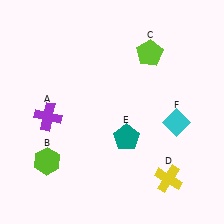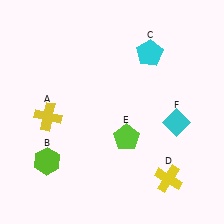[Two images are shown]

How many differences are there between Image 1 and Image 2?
There are 3 differences between the two images.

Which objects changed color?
A changed from purple to yellow. C changed from lime to cyan. E changed from teal to lime.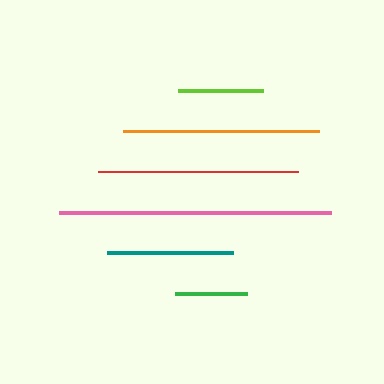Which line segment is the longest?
The pink line is the longest at approximately 272 pixels.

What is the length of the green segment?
The green segment is approximately 72 pixels long.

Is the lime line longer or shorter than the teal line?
The teal line is longer than the lime line.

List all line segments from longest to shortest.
From longest to shortest: pink, red, orange, teal, lime, green.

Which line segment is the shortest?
The green line is the shortest at approximately 72 pixels.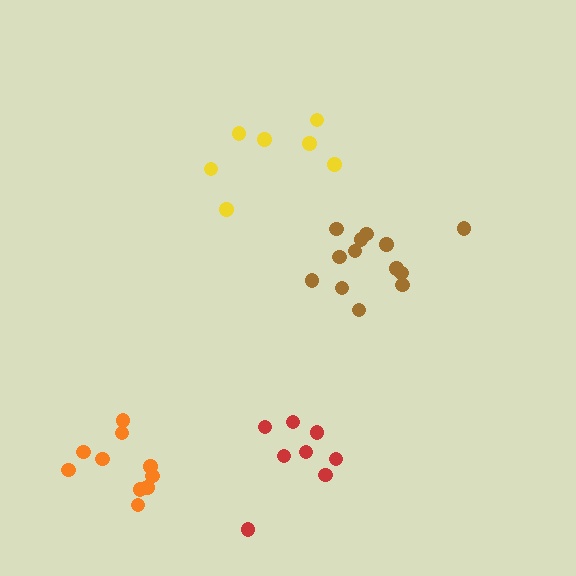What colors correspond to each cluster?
The clusters are colored: red, yellow, orange, brown.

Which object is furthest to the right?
The brown cluster is rightmost.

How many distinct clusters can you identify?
There are 4 distinct clusters.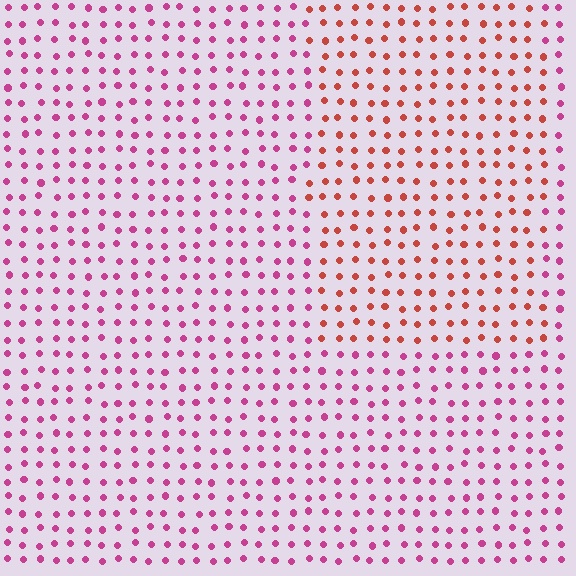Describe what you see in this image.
The image is filled with small magenta elements in a uniform arrangement. A rectangle-shaped region is visible where the elements are tinted to a slightly different hue, forming a subtle color boundary.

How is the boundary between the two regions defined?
The boundary is defined purely by a slight shift in hue (about 40 degrees). Spacing, size, and orientation are identical on both sides.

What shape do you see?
I see a rectangle.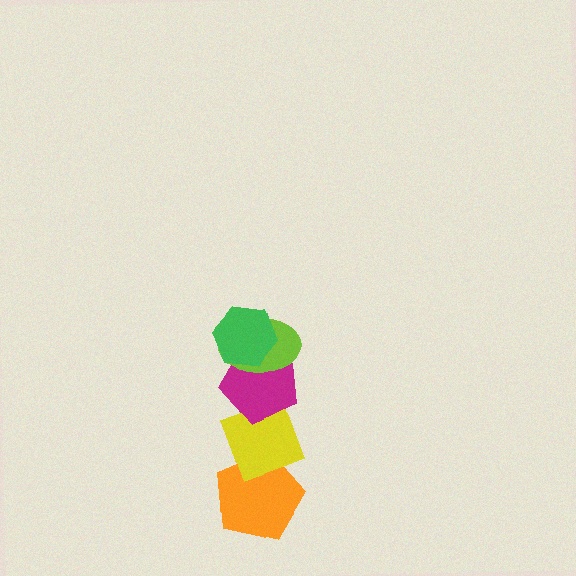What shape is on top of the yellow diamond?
The magenta pentagon is on top of the yellow diamond.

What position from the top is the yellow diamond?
The yellow diamond is 4th from the top.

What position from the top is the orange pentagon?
The orange pentagon is 5th from the top.